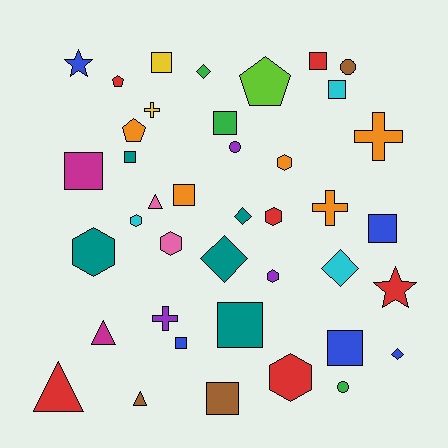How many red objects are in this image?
There are 6 red objects.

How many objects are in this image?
There are 40 objects.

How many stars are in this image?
There are 2 stars.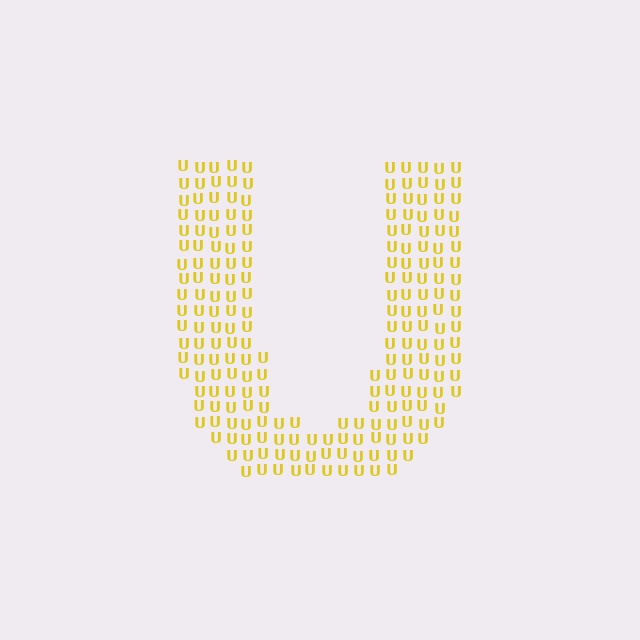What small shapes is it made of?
It is made of small letter U's.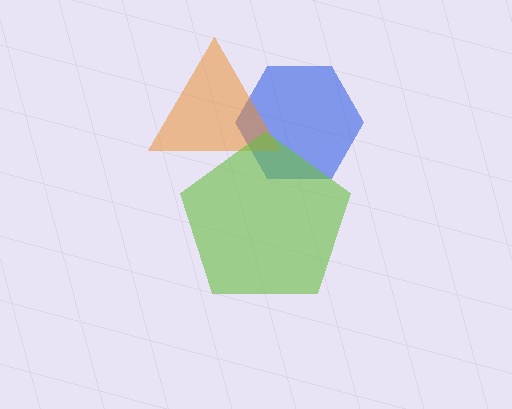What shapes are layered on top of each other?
The layered shapes are: a blue hexagon, an orange triangle, a lime pentagon.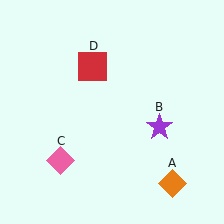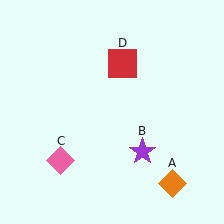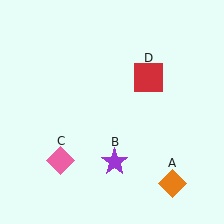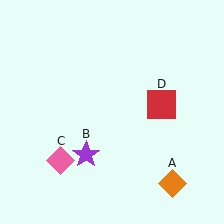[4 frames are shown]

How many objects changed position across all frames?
2 objects changed position: purple star (object B), red square (object D).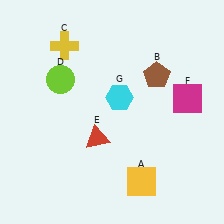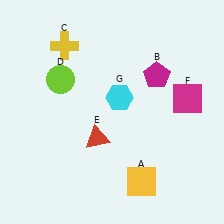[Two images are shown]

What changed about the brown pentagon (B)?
In Image 1, B is brown. In Image 2, it changed to magenta.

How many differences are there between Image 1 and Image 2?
There is 1 difference between the two images.